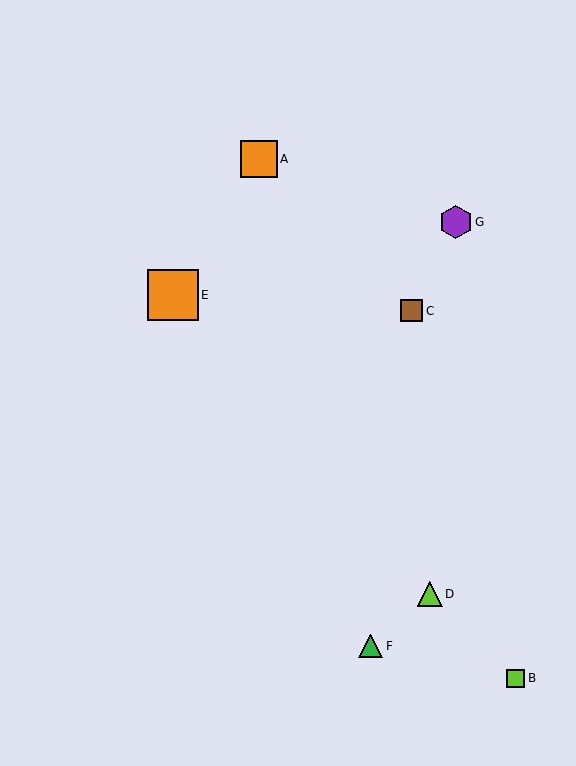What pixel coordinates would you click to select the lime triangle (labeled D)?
Click at (430, 594) to select the lime triangle D.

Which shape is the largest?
The orange square (labeled E) is the largest.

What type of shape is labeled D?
Shape D is a lime triangle.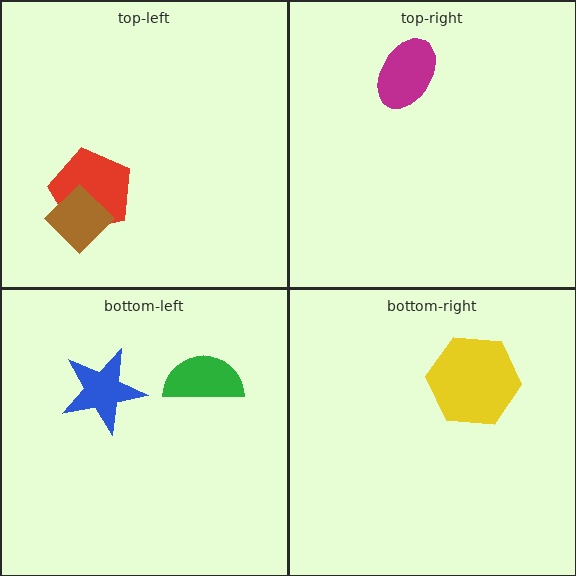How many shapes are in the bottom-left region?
2.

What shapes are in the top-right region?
The magenta ellipse.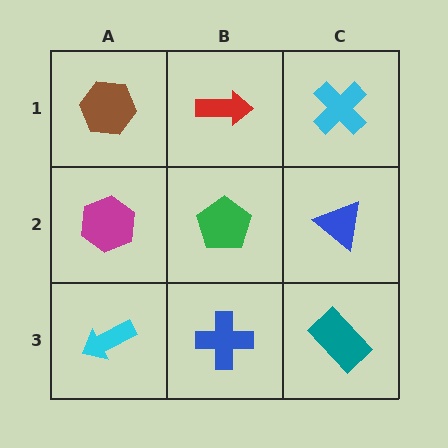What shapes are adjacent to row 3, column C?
A blue triangle (row 2, column C), a blue cross (row 3, column B).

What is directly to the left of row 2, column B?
A magenta hexagon.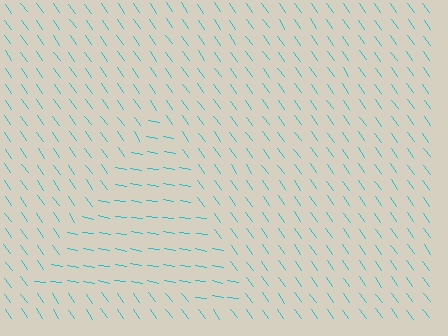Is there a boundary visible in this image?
Yes, there is a texture boundary formed by a change in line orientation.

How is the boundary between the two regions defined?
The boundary is defined purely by a change in line orientation (approximately 45 degrees difference). All lines are the same color and thickness.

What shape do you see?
I see a triangle.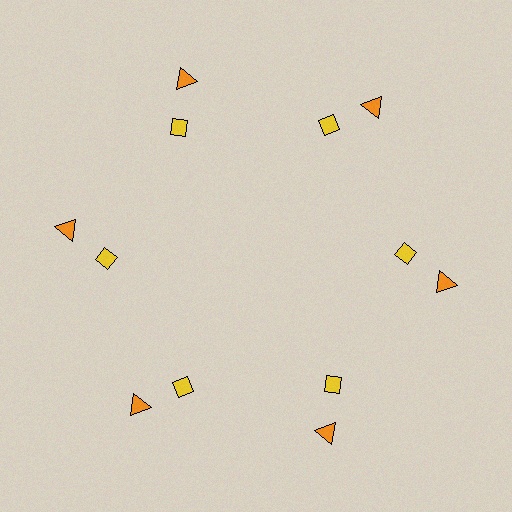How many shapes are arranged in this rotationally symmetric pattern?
There are 12 shapes, arranged in 6 groups of 2.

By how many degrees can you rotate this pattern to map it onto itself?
The pattern maps onto itself every 60 degrees of rotation.